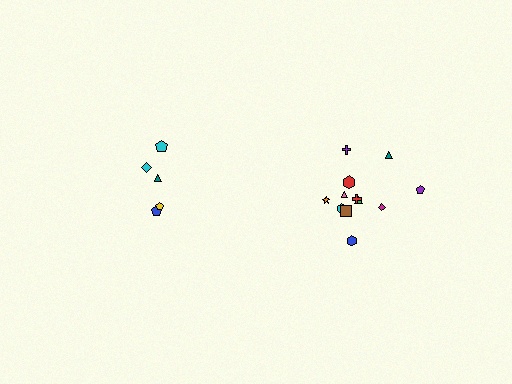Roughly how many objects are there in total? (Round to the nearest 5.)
Roughly 15 objects in total.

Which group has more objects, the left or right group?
The right group.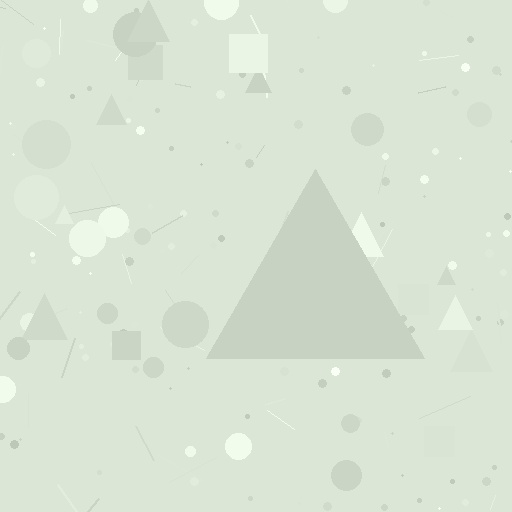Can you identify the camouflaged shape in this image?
The camouflaged shape is a triangle.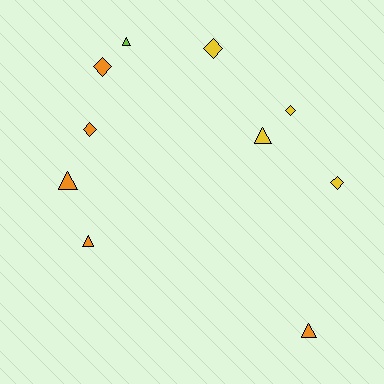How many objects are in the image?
There are 10 objects.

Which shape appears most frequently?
Diamond, with 5 objects.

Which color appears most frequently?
Orange, with 5 objects.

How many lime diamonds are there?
There are no lime diamonds.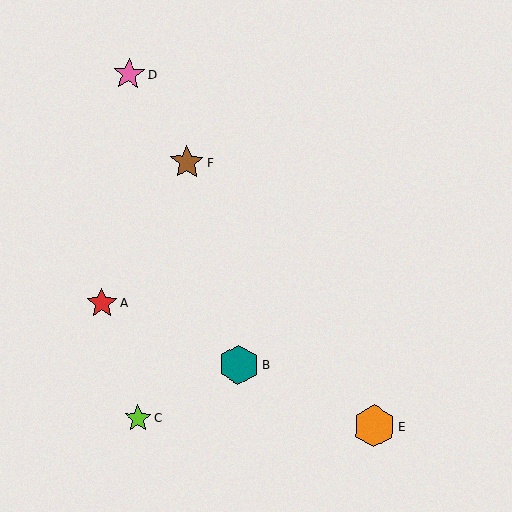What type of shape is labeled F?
Shape F is a brown star.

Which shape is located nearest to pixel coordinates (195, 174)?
The brown star (labeled F) at (187, 162) is nearest to that location.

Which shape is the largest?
The orange hexagon (labeled E) is the largest.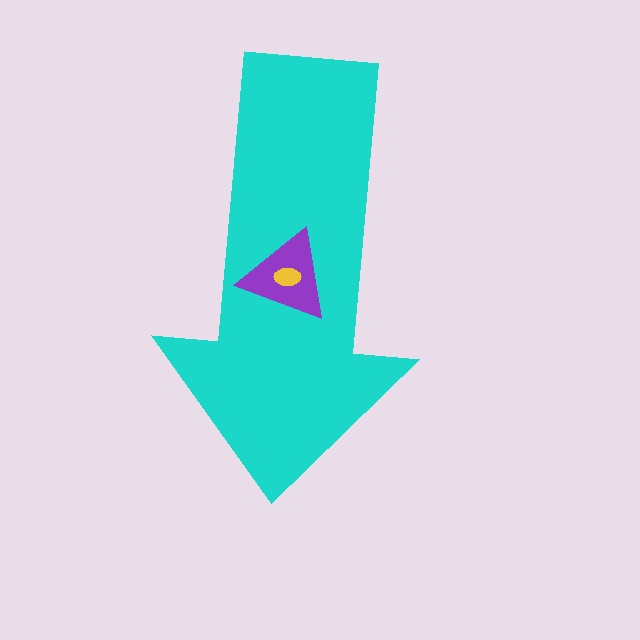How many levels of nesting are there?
3.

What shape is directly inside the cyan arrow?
The purple triangle.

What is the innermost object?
The yellow ellipse.